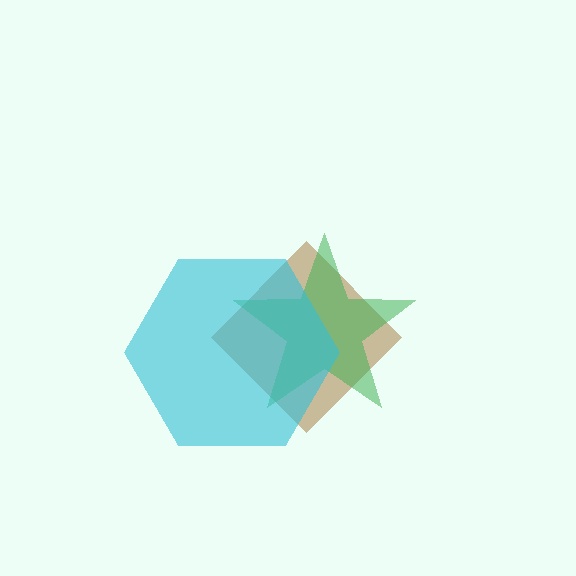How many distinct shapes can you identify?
There are 3 distinct shapes: a brown diamond, a green star, a cyan hexagon.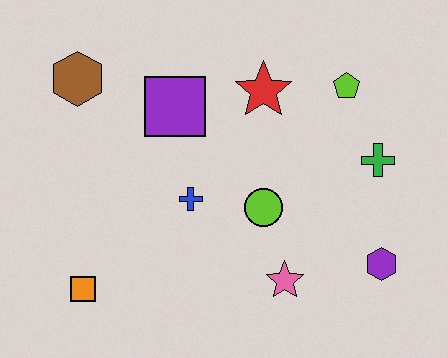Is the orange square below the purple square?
Yes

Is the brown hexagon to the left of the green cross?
Yes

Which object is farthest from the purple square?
The purple hexagon is farthest from the purple square.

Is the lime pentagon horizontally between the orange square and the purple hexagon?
Yes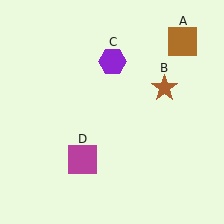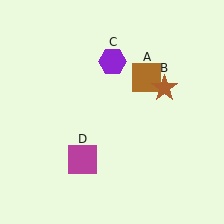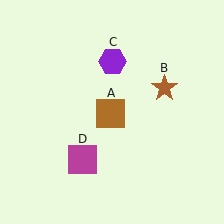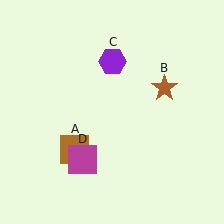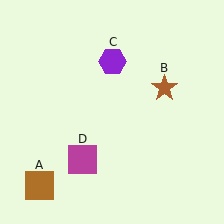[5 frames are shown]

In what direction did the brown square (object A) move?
The brown square (object A) moved down and to the left.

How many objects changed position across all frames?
1 object changed position: brown square (object A).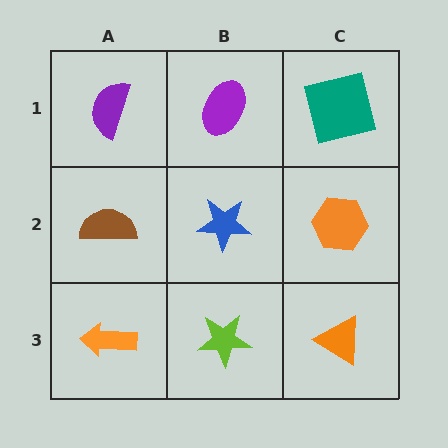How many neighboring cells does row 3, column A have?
2.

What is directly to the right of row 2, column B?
An orange hexagon.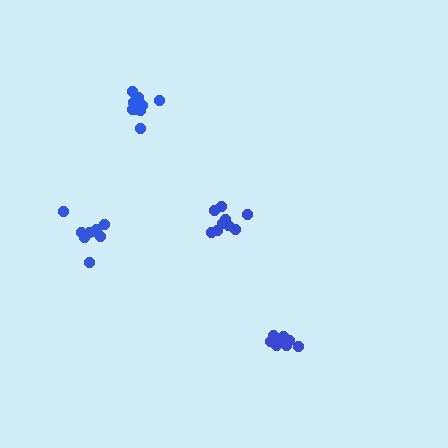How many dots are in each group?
Group 1: 9 dots, Group 2: 9 dots, Group 3: 9 dots, Group 4: 10 dots (37 total).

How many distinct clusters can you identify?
There are 4 distinct clusters.